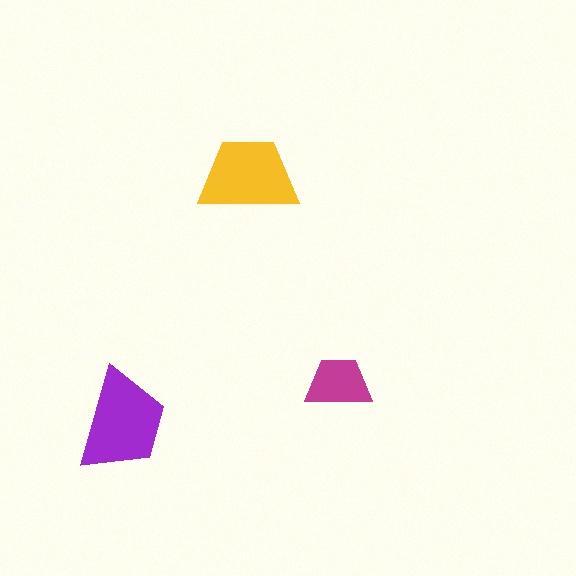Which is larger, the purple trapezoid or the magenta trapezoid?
The purple one.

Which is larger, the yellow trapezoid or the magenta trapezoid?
The yellow one.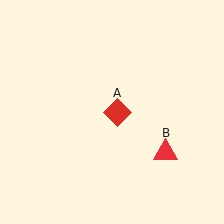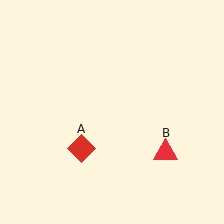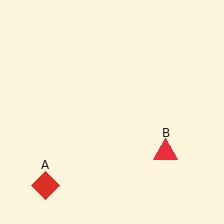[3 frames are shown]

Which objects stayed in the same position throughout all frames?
Red triangle (object B) remained stationary.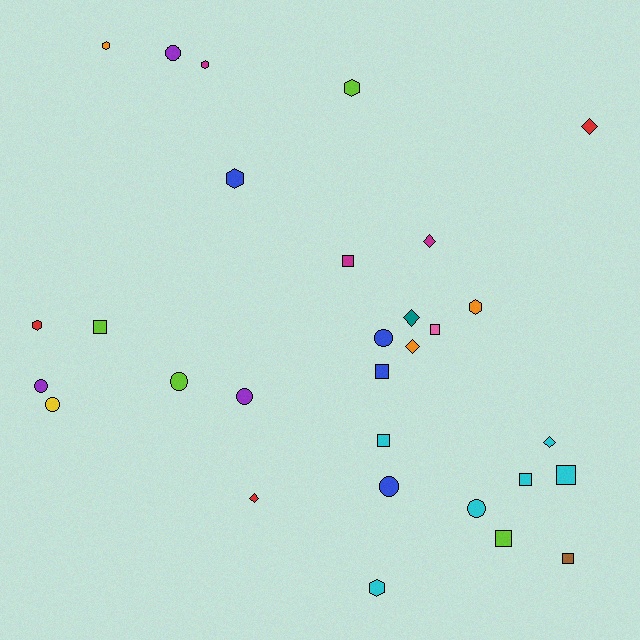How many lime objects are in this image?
There are 4 lime objects.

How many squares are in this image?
There are 9 squares.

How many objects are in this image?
There are 30 objects.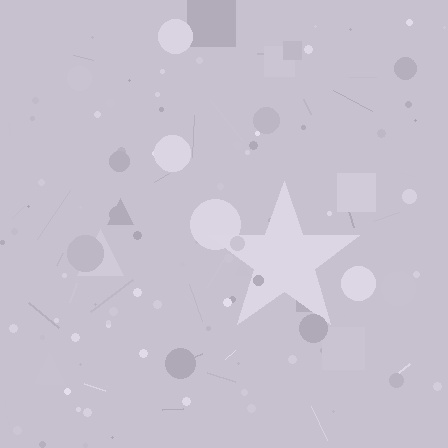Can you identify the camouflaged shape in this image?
The camouflaged shape is a star.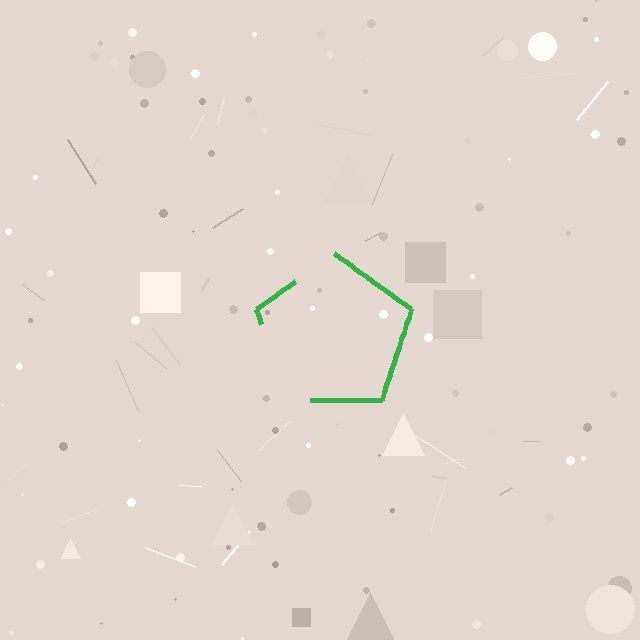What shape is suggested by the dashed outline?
The dashed outline suggests a pentagon.